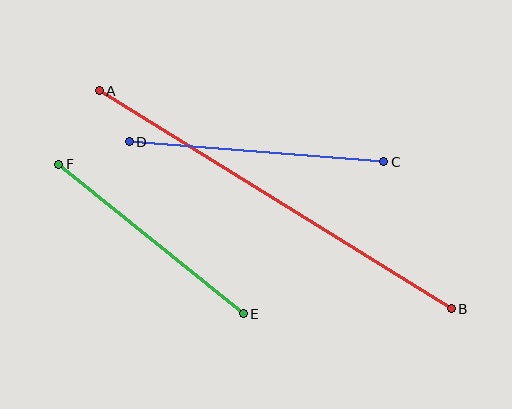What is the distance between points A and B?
The distance is approximately 414 pixels.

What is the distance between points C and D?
The distance is approximately 255 pixels.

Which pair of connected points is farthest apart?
Points A and B are farthest apart.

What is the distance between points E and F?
The distance is approximately 238 pixels.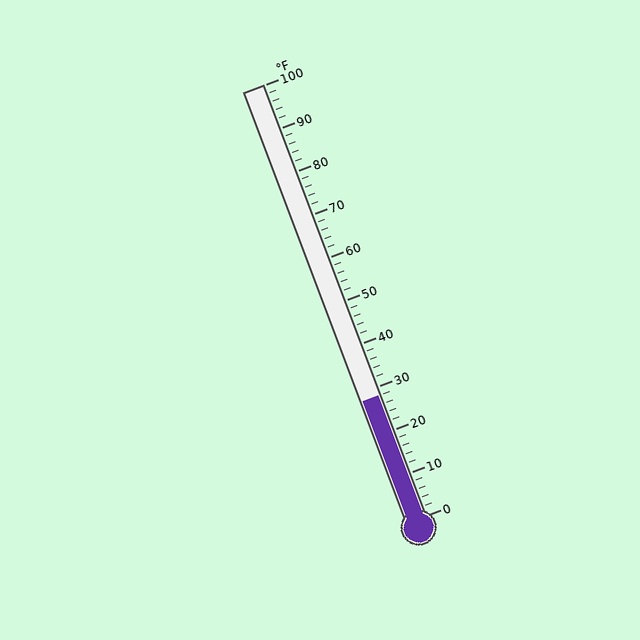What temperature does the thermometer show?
The thermometer shows approximately 28°F.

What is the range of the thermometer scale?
The thermometer scale ranges from 0°F to 100°F.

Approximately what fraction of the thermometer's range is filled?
The thermometer is filled to approximately 30% of its range.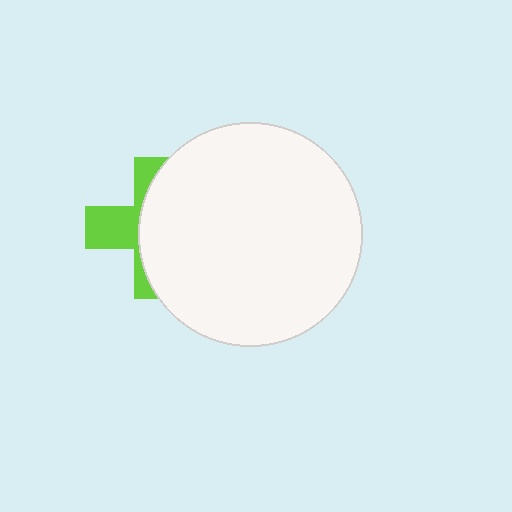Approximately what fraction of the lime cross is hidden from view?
Roughly 63% of the lime cross is hidden behind the white circle.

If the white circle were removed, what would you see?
You would see the complete lime cross.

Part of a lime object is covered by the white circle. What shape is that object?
It is a cross.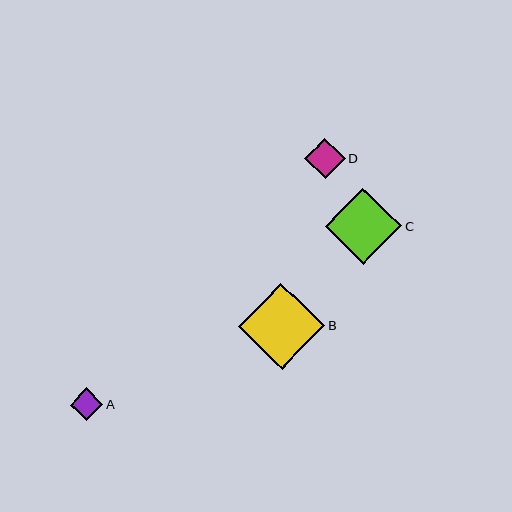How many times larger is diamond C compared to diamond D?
Diamond C is approximately 1.9 times the size of diamond D.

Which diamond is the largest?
Diamond B is the largest with a size of approximately 86 pixels.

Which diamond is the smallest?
Diamond A is the smallest with a size of approximately 33 pixels.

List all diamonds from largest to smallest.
From largest to smallest: B, C, D, A.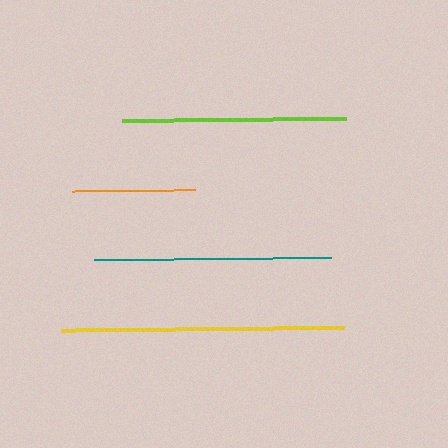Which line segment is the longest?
The yellow line is the longest at approximately 284 pixels.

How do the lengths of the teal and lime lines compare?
The teal and lime lines are approximately the same length.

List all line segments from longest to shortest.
From longest to shortest: yellow, teal, lime, orange.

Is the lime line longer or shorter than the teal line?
The teal line is longer than the lime line.